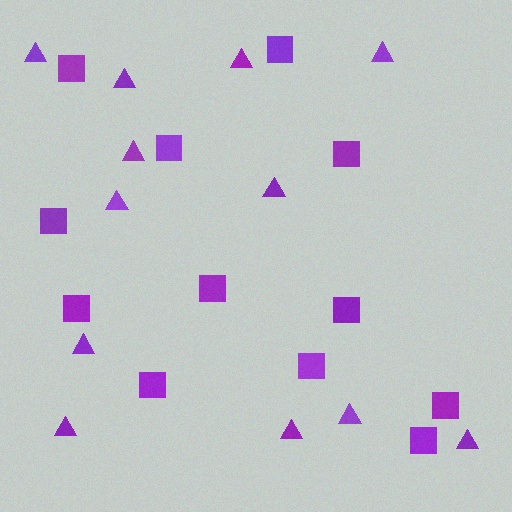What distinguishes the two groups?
There are 2 groups: one group of squares (12) and one group of triangles (12).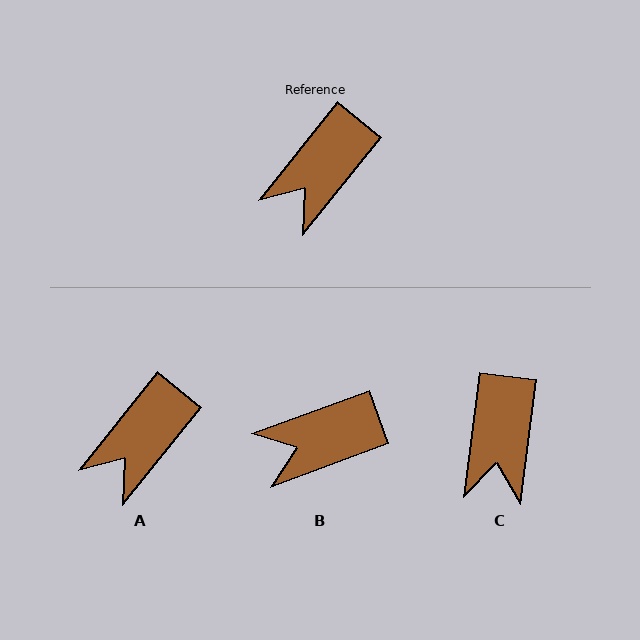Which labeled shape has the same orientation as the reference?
A.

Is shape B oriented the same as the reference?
No, it is off by about 31 degrees.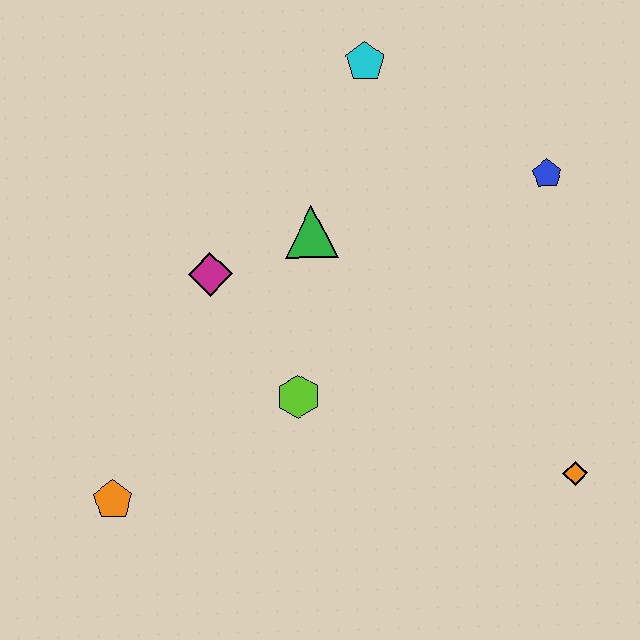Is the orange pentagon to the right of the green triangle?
No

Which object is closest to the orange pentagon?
The lime hexagon is closest to the orange pentagon.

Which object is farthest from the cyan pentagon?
The orange pentagon is farthest from the cyan pentagon.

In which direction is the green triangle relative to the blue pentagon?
The green triangle is to the left of the blue pentagon.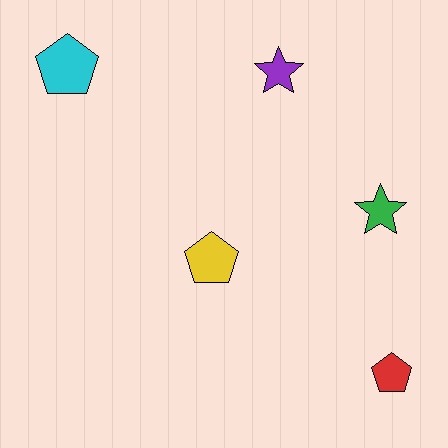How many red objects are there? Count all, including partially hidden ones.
There is 1 red object.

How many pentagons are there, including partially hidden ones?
There are 3 pentagons.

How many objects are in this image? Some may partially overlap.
There are 5 objects.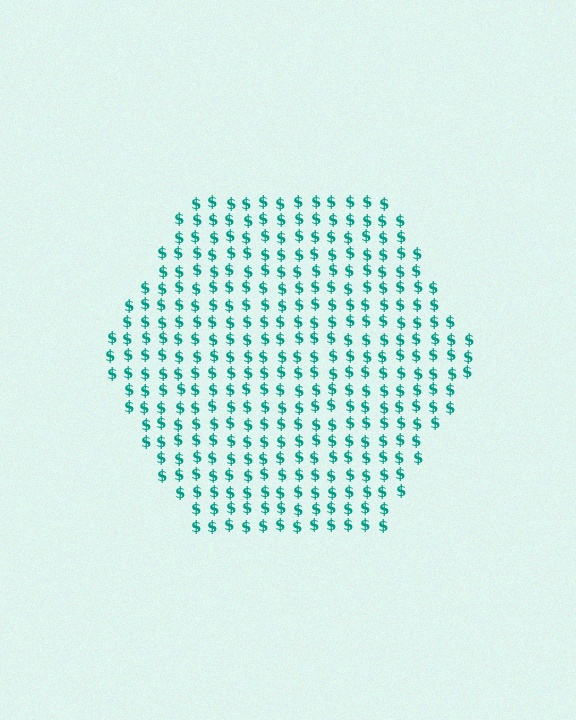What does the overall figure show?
The overall figure shows a hexagon.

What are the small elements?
The small elements are dollar signs.